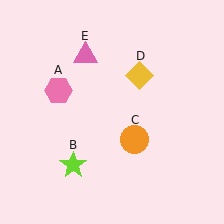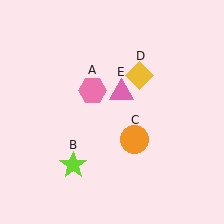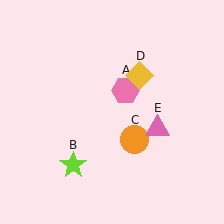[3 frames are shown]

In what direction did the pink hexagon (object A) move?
The pink hexagon (object A) moved right.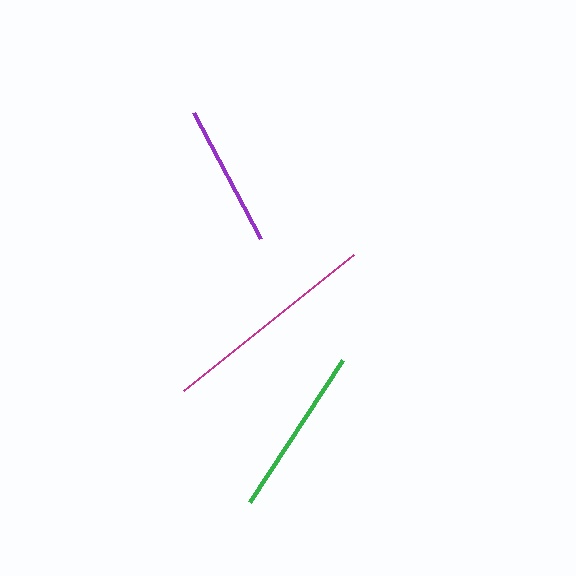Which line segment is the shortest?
The purple line is the shortest at approximately 142 pixels.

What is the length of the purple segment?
The purple segment is approximately 142 pixels long.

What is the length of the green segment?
The green segment is approximately 170 pixels long.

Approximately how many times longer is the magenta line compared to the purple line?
The magenta line is approximately 1.5 times the length of the purple line.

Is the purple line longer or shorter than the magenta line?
The magenta line is longer than the purple line.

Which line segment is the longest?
The magenta line is the longest at approximately 218 pixels.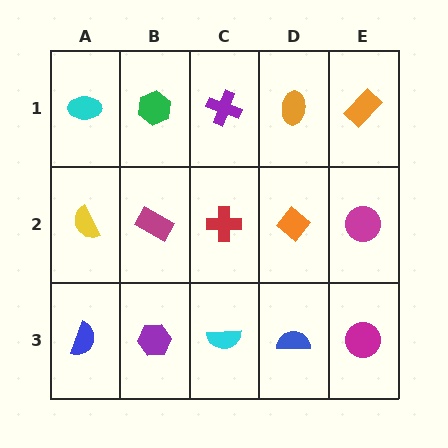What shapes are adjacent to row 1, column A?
A yellow semicircle (row 2, column A), a green hexagon (row 1, column B).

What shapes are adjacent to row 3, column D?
An orange diamond (row 2, column D), a cyan semicircle (row 3, column C), a magenta circle (row 3, column E).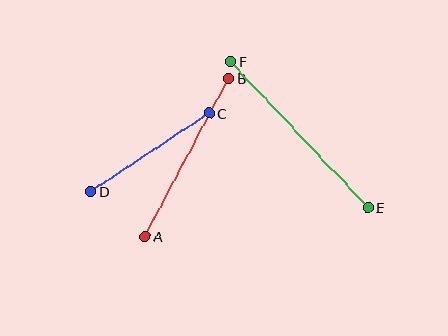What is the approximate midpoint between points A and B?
The midpoint is at approximately (187, 157) pixels.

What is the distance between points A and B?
The distance is approximately 179 pixels.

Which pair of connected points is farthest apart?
Points E and F are farthest apart.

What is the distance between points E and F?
The distance is approximately 200 pixels.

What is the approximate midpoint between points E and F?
The midpoint is at approximately (299, 135) pixels.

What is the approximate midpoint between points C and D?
The midpoint is at approximately (150, 152) pixels.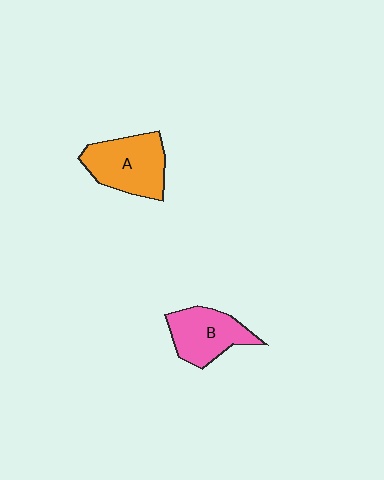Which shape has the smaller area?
Shape B (pink).